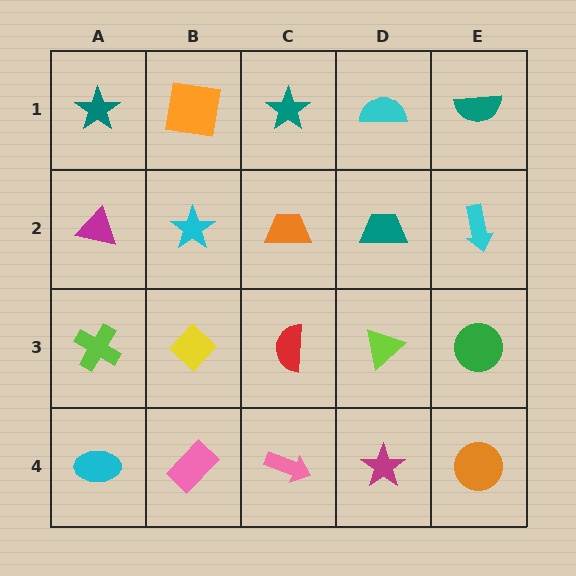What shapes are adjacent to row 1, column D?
A teal trapezoid (row 2, column D), a teal star (row 1, column C), a teal semicircle (row 1, column E).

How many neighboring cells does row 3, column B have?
4.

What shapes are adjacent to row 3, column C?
An orange trapezoid (row 2, column C), a pink arrow (row 4, column C), a yellow diamond (row 3, column B), a lime triangle (row 3, column D).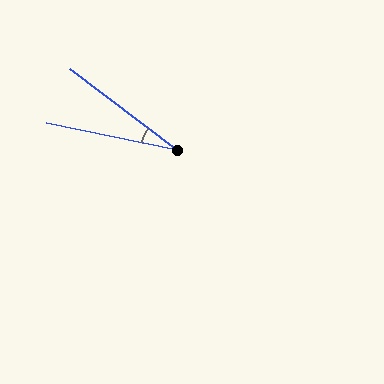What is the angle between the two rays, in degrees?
Approximately 26 degrees.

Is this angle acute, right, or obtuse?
It is acute.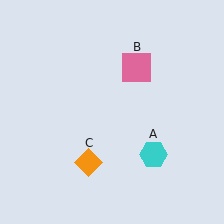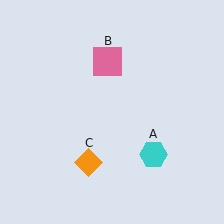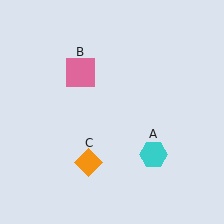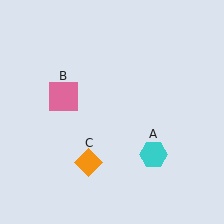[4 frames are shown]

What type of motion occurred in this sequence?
The pink square (object B) rotated counterclockwise around the center of the scene.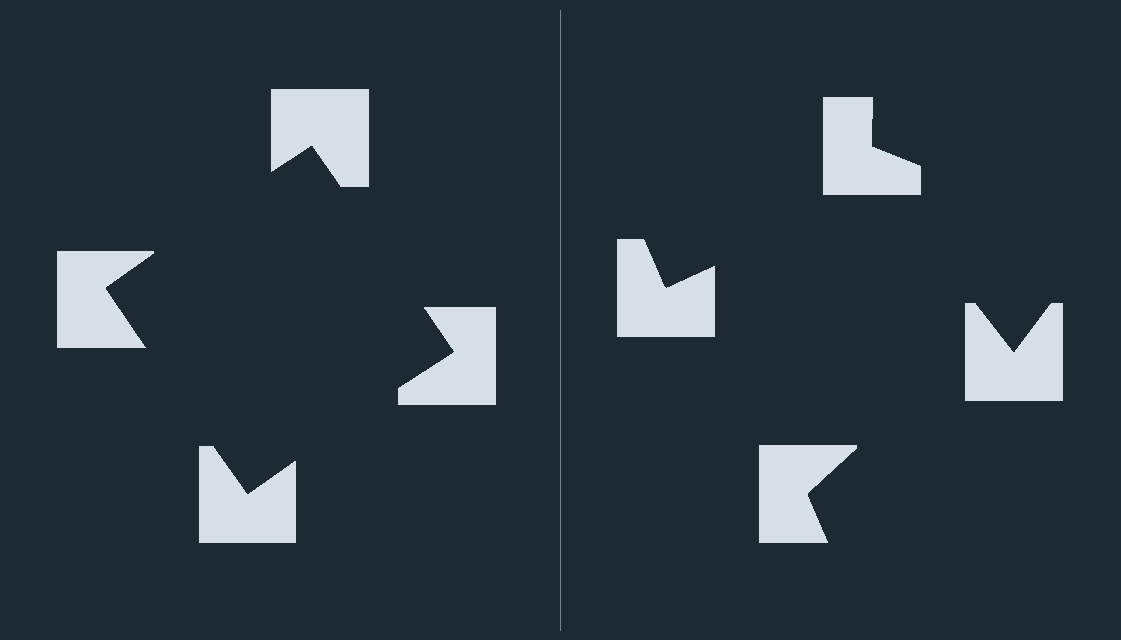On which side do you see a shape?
An illusory square appears on the left side. On the right side the wedge cuts are rotated, so no coherent shape forms.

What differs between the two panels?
The notched squares are positioned identically on both sides; only the wedge orientations differ. On the left they align to a square; on the right they are misaligned.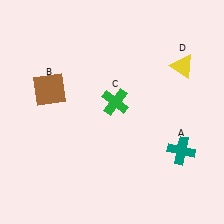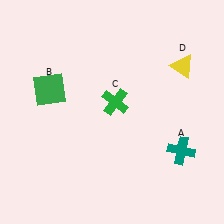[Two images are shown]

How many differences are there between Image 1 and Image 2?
There is 1 difference between the two images.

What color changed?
The square (B) changed from brown in Image 1 to green in Image 2.